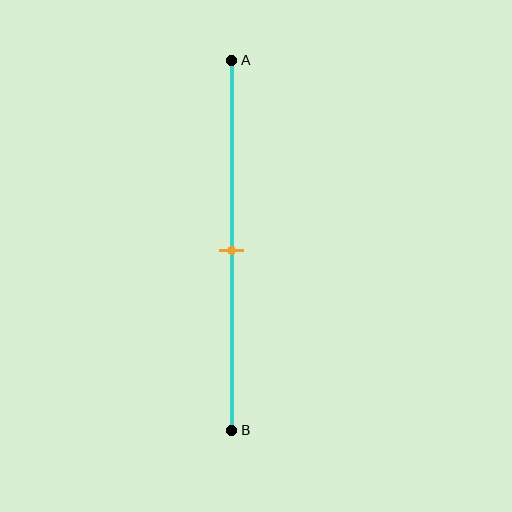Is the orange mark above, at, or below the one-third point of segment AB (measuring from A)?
The orange mark is below the one-third point of segment AB.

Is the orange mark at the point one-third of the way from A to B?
No, the mark is at about 50% from A, not at the 33% one-third point.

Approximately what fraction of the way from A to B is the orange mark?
The orange mark is approximately 50% of the way from A to B.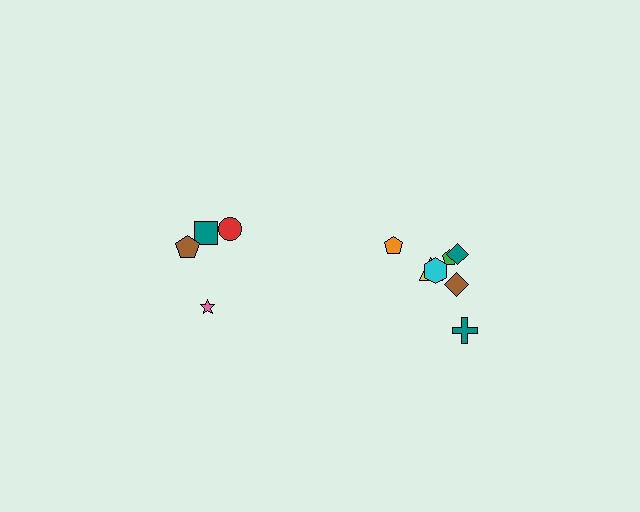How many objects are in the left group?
There are 4 objects.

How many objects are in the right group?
There are 7 objects.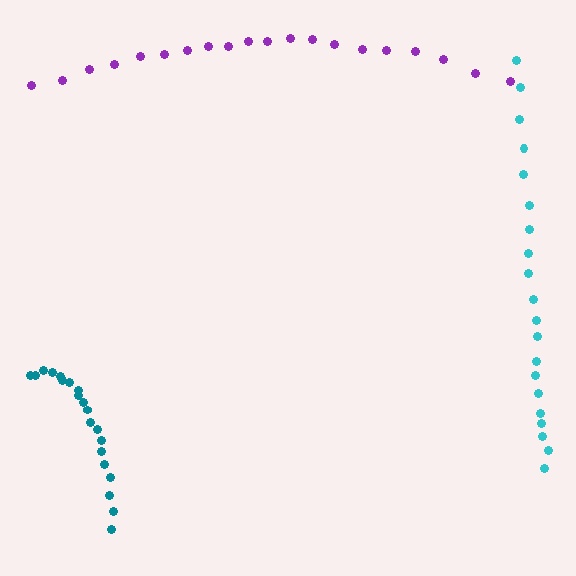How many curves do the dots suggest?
There are 3 distinct paths.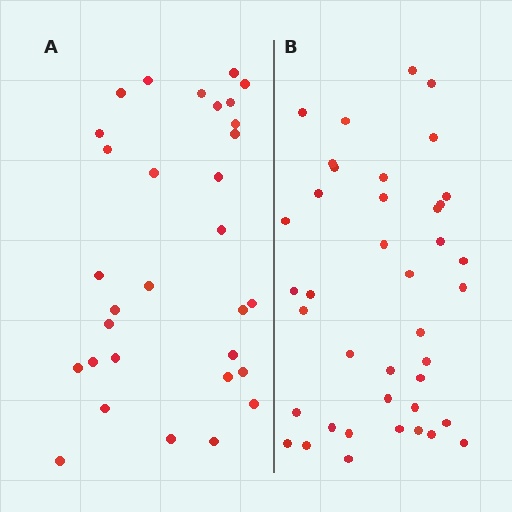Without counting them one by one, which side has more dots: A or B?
Region B (the right region) has more dots.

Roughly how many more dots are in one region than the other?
Region B has roughly 8 or so more dots than region A.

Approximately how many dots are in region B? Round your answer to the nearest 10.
About 40 dots.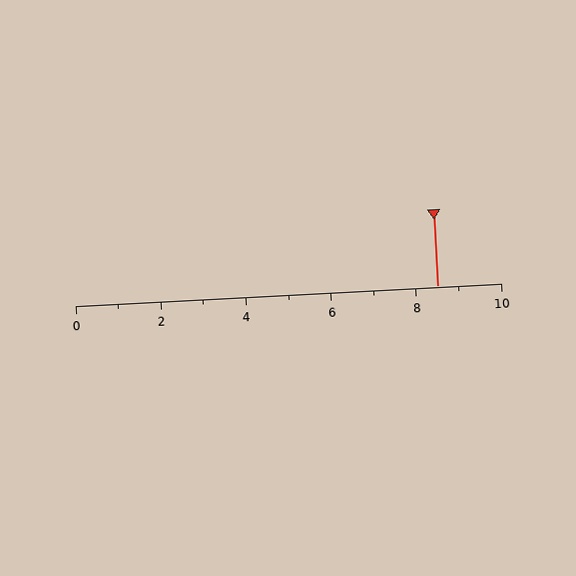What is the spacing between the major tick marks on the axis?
The major ticks are spaced 2 apart.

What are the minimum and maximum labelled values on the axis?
The axis runs from 0 to 10.